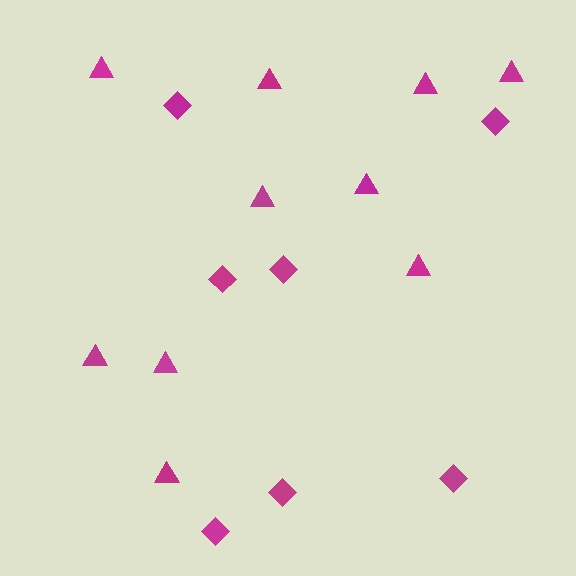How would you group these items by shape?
There are 2 groups: one group of triangles (10) and one group of diamonds (7).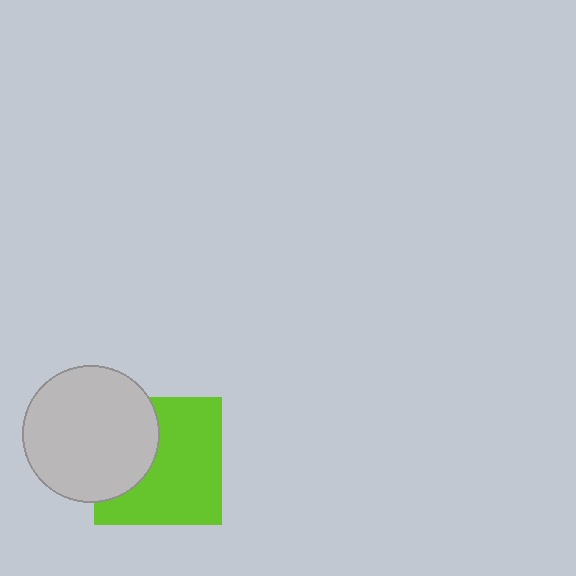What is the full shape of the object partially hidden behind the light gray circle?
The partially hidden object is a lime square.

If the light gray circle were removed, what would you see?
You would see the complete lime square.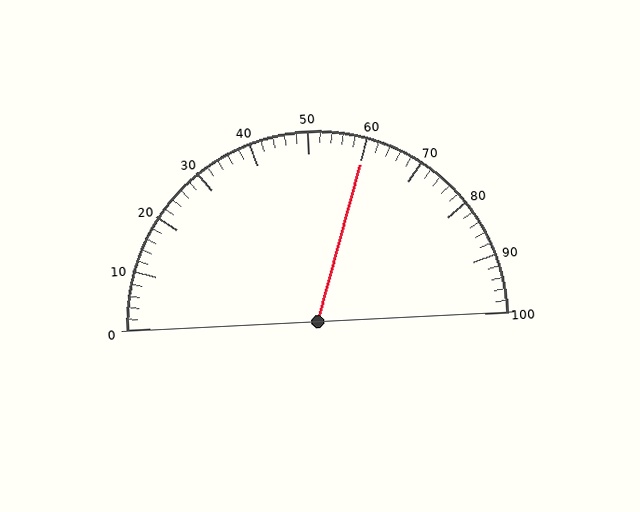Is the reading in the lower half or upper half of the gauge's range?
The reading is in the upper half of the range (0 to 100).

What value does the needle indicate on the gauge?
The needle indicates approximately 60.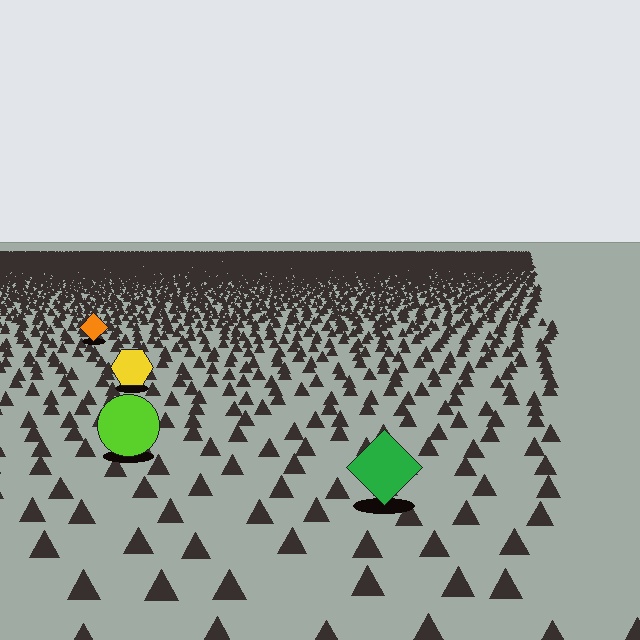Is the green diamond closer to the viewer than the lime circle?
Yes. The green diamond is closer — you can tell from the texture gradient: the ground texture is coarser near it.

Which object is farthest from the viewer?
The orange diamond is farthest from the viewer. It appears smaller and the ground texture around it is denser.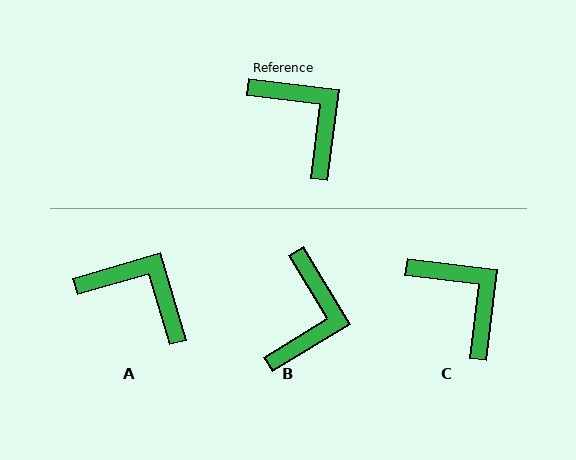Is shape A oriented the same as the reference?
No, it is off by about 24 degrees.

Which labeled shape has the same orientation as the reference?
C.